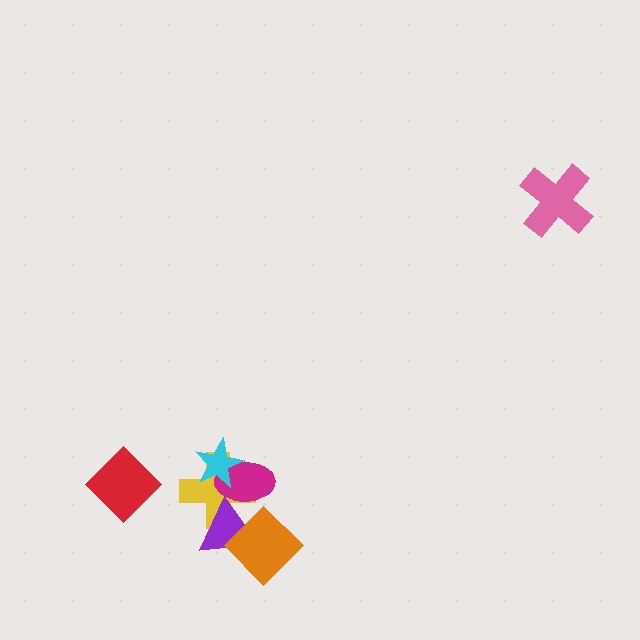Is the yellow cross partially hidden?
Yes, it is partially covered by another shape.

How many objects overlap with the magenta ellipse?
3 objects overlap with the magenta ellipse.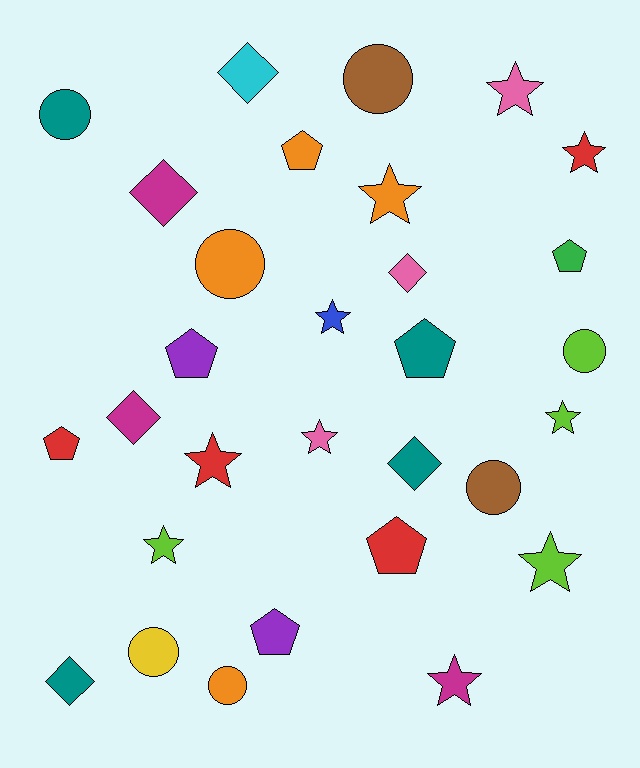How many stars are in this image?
There are 10 stars.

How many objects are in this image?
There are 30 objects.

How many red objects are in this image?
There are 4 red objects.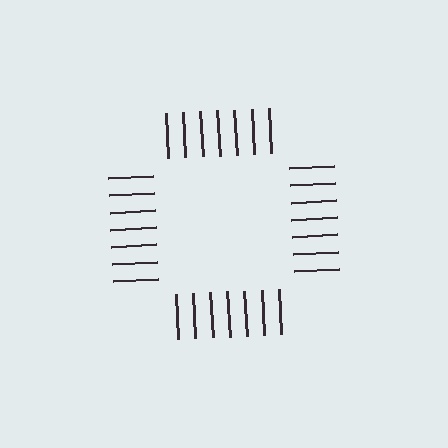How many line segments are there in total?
28 — 7 along each of the 4 edges.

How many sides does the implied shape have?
4 sides — the line-ends trace a square.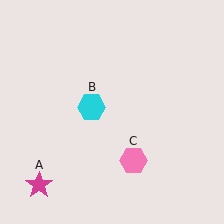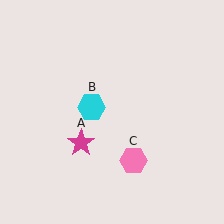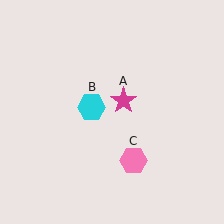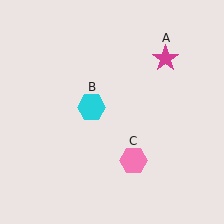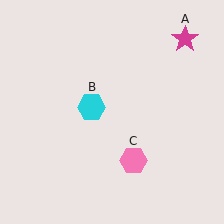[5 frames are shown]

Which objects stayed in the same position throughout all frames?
Cyan hexagon (object B) and pink hexagon (object C) remained stationary.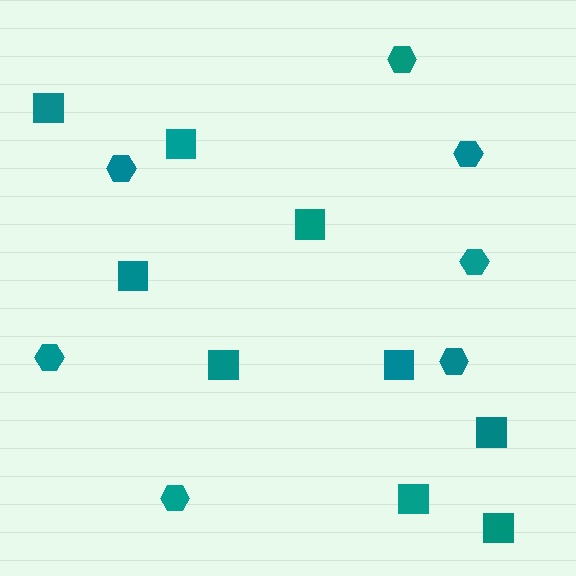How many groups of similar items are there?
There are 2 groups: one group of squares (9) and one group of hexagons (7).